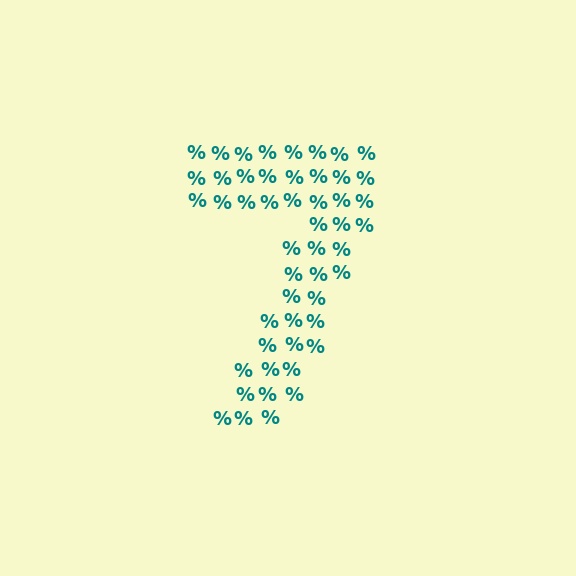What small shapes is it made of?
It is made of small percent signs.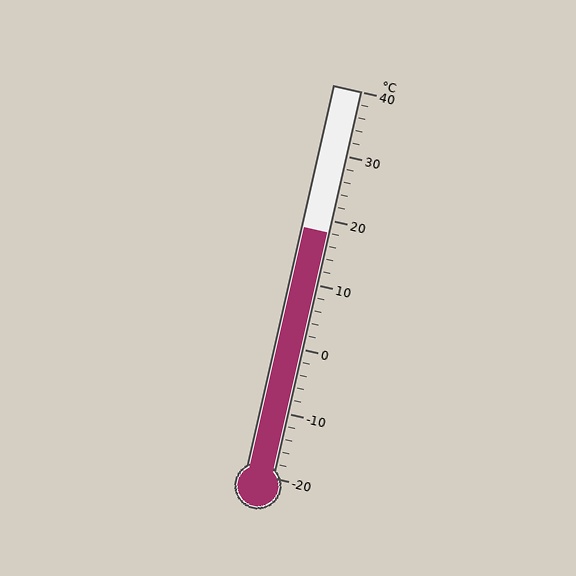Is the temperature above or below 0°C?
The temperature is above 0°C.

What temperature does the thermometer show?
The thermometer shows approximately 18°C.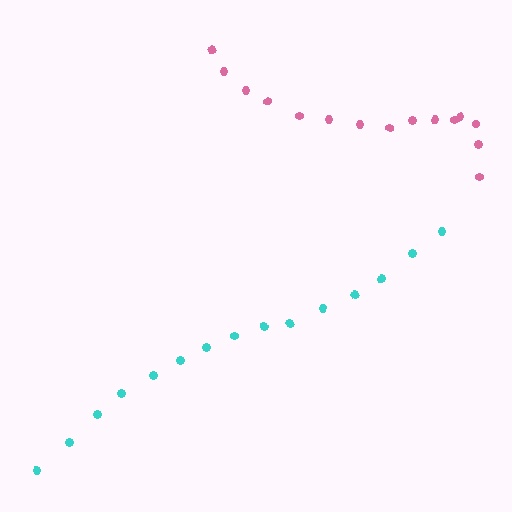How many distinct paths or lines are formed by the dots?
There are 2 distinct paths.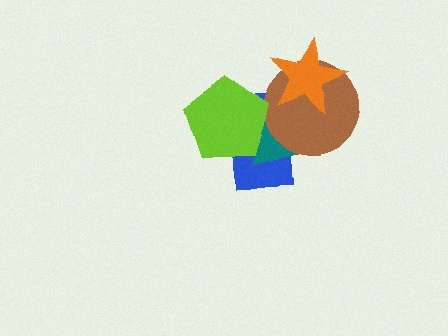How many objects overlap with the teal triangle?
3 objects overlap with the teal triangle.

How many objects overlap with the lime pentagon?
2 objects overlap with the lime pentagon.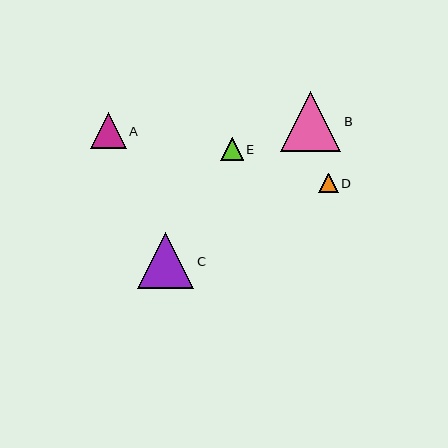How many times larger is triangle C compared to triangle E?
Triangle C is approximately 2.5 times the size of triangle E.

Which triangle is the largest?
Triangle B is the largest with a size of approximately 60 pixels.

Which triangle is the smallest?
Triangle D is the smallest with a size of approximately 20 pixels.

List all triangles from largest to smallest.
From largest to smallest: B, C, A, E, D.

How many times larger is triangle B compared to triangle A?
Triangle B is approximately 1.7 times the size of triangle A.